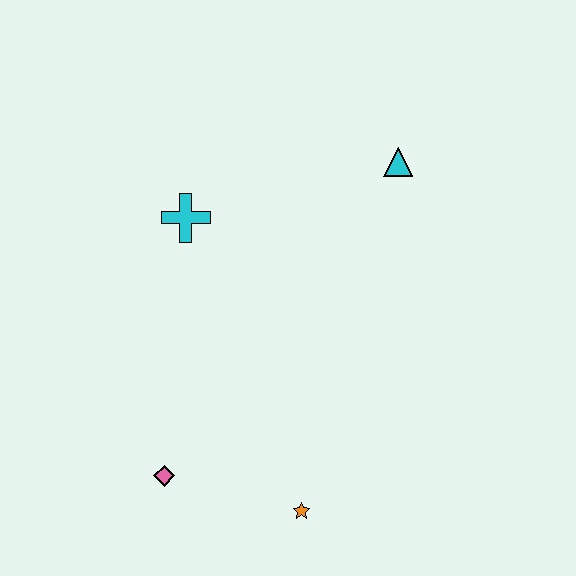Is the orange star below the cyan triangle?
Yes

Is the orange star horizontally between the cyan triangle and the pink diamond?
Yes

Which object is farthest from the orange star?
The cyan triangle is farthest from the orange star.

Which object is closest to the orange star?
The pink diamond is closest to the orange star.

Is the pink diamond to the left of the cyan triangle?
Yes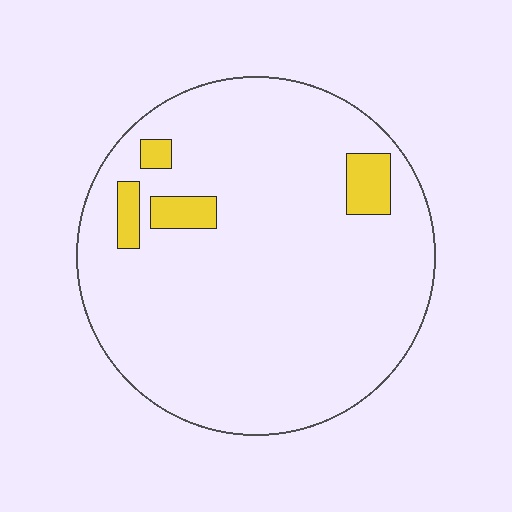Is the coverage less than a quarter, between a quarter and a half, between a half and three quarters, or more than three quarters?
Less than a quarter.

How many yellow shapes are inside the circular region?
4.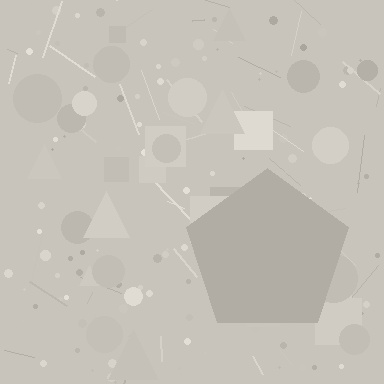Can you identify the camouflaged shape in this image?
The camouflaged shape is a pentagon.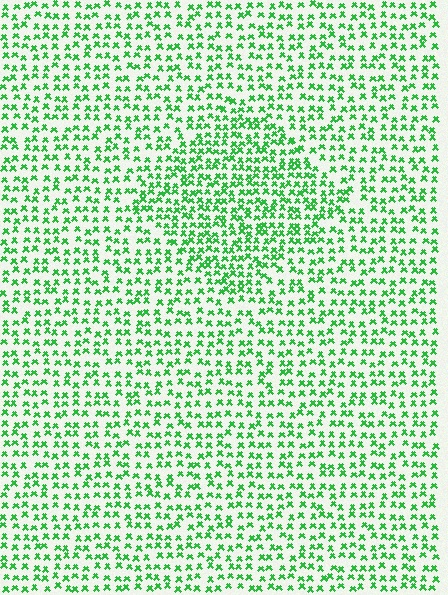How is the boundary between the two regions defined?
The boundary is defined by a change in element density (approximately 1.6x ratio). All elements are the same color, size, and shape.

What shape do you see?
I see a diamond.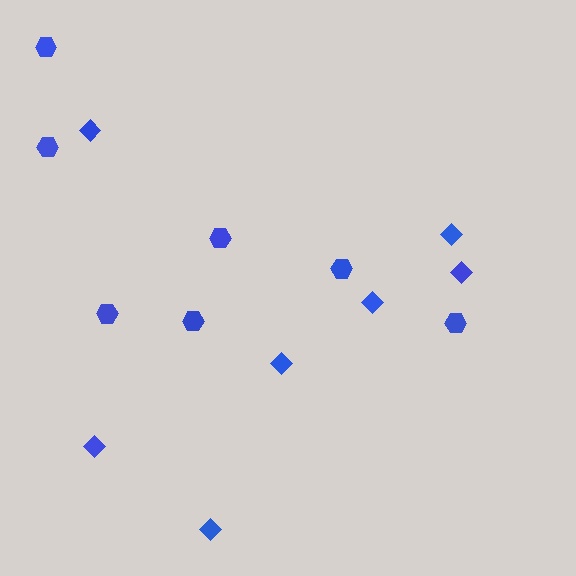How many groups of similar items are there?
There are 2 groups: one group of hexagons (7) and one group of diamonds (7).